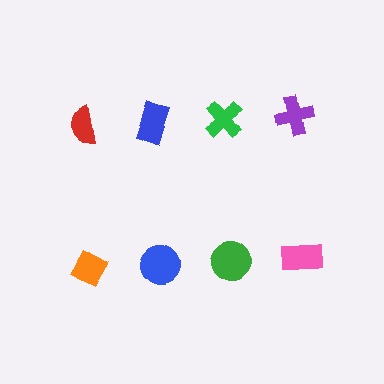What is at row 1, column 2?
A blue rectangle.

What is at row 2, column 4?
A pink rectangle.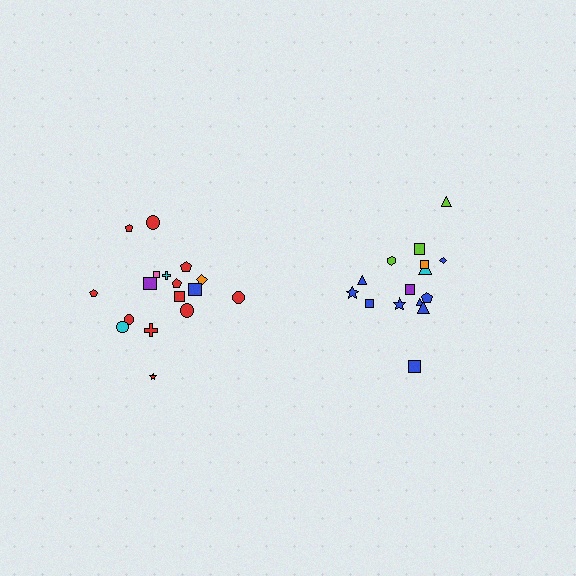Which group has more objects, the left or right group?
The left group.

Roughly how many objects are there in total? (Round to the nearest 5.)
Roughly 35 objects in total.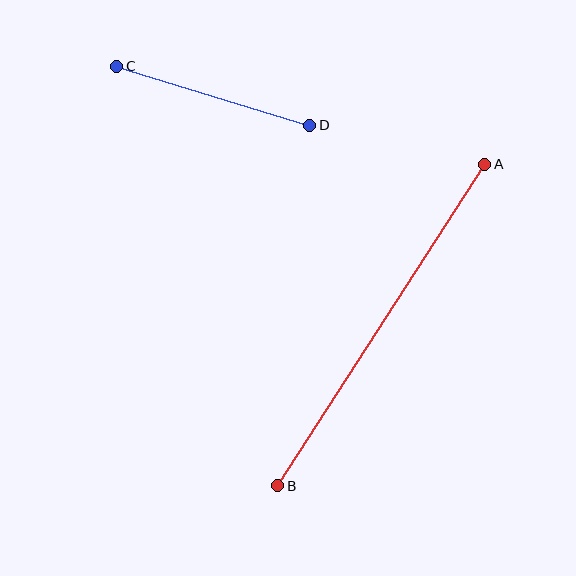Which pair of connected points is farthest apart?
Points A and B are farthest apart.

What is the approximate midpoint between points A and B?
The midpoint is at approximately (381, 325) pixels.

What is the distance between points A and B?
The distance is approximately 382 pixels.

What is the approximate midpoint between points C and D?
The midpoint is at approximately (213, 96) pixels.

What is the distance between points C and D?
The distance is approximately 202 pixels.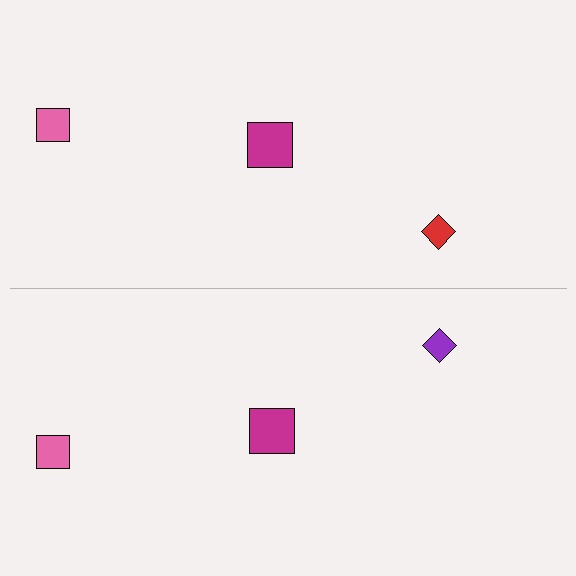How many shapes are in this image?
There are 6 shapes in this image.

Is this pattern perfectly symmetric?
No, the pattern is not perfectly symmetric. The purple diamond on the bottom side breaks the symmetry — its mirror counterpart is red.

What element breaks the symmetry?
The purple diamond on the bottom side breaks the symmetry — its mirror counterpart is red.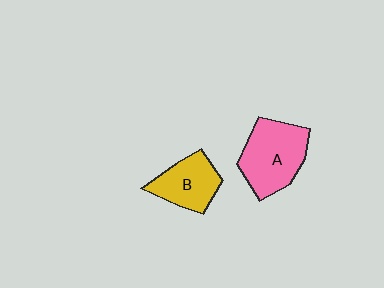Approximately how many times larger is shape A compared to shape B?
Approximately 1.4 times.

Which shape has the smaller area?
Shape B (yellow).